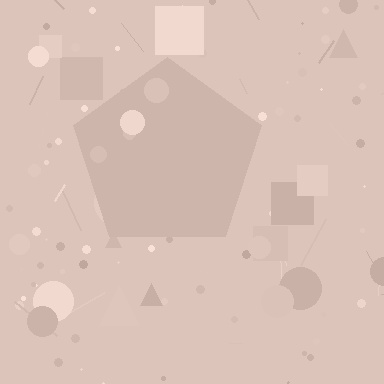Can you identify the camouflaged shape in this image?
The camouflaged shape is a pentagon.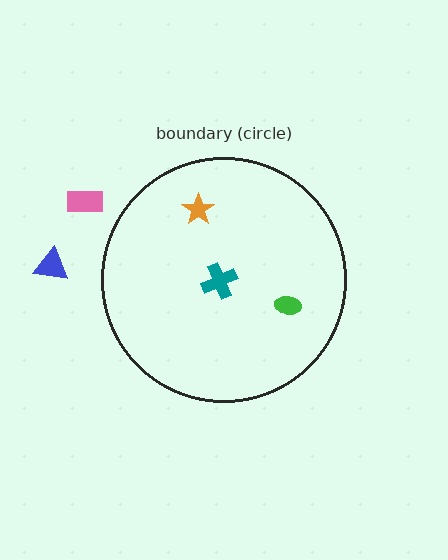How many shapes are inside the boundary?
3 inside, 2 outside.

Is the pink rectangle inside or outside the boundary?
Outside.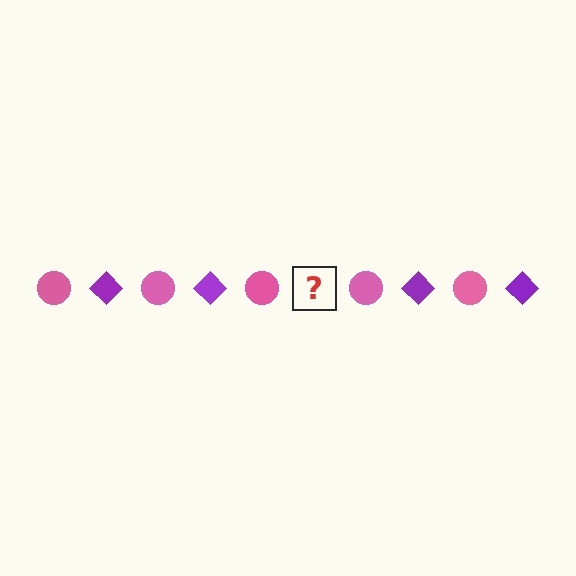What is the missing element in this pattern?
The missing element is a purple diamond.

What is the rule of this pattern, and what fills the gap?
The rule is that the pattern alternates between pink circle and purple diamond. The gap should be filled with a purple diamond.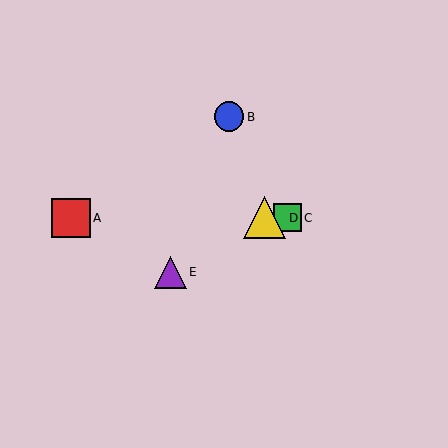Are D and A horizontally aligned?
Yes, both are at y≈218.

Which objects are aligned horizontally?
Objects A, C, D are aligned horizontally.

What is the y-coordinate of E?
Object E is at y≈272.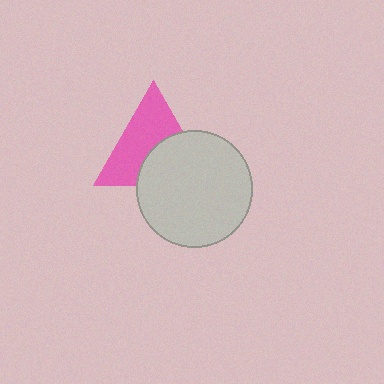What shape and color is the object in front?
The object in front is a light gray circle.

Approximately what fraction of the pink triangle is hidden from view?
Roughly 42% of the pink triangle is hidden behind the light gray circle.